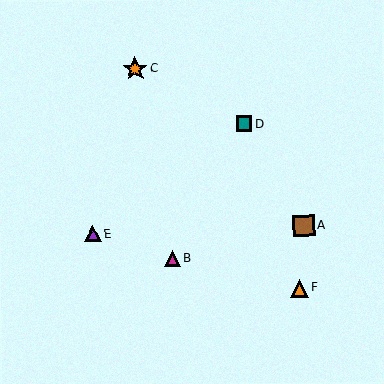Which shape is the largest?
The orange star (labeled C) is the largest.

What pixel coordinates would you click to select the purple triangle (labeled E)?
Click at (93, 234) to select the purple triangle E.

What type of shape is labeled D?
Shape D is a teal square.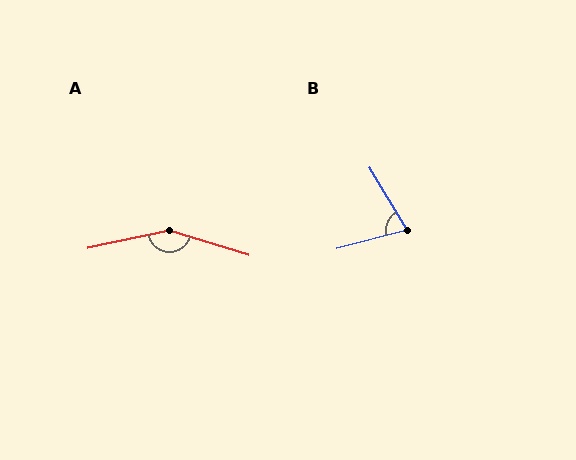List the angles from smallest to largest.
B (74°), A (151°).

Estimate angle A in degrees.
Approximately 151 degrees.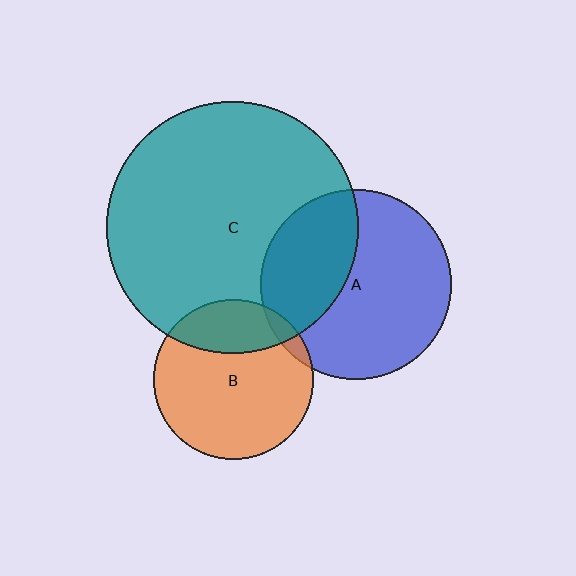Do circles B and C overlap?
Yes.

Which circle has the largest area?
Circle C (teal).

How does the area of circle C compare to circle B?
Approximately 2.5 times.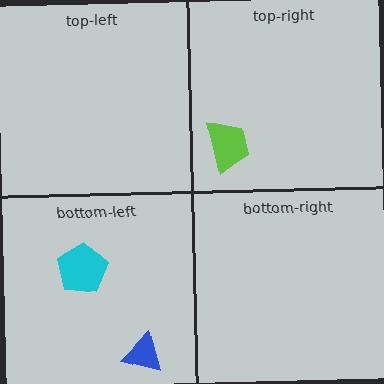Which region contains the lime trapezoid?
The top-right region.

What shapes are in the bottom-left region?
The cyan pentagon, the blue triangle.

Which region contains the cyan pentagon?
The bottom-left region.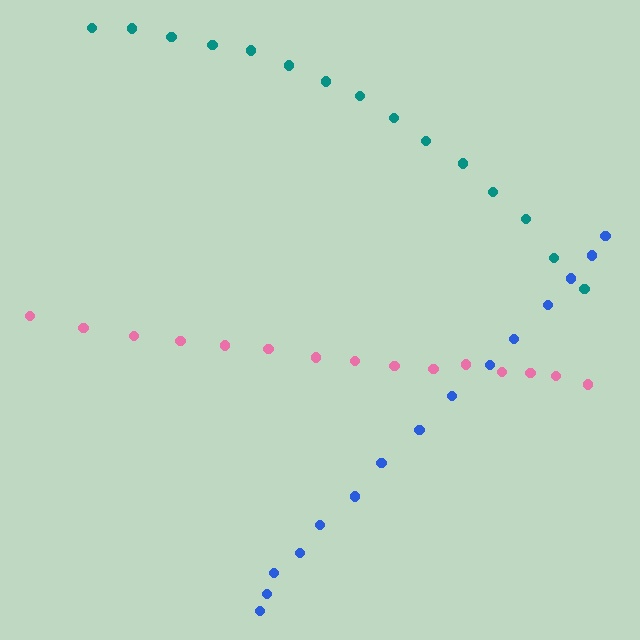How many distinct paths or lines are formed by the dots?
There are 3 distinct paths.